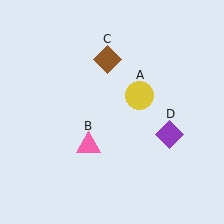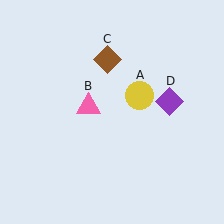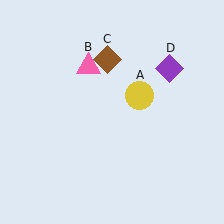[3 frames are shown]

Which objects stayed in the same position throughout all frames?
Yellow circle (object A) and brown diamond (object C) remained stationary.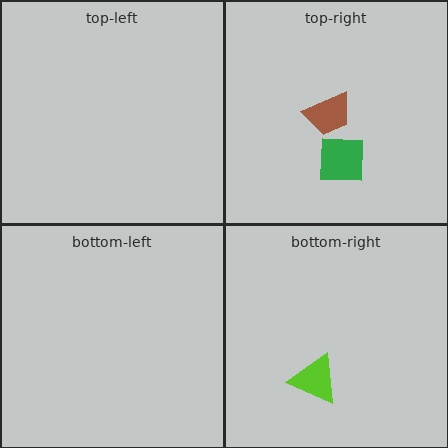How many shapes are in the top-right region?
2.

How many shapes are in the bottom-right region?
1.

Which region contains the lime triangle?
The bottom-right region.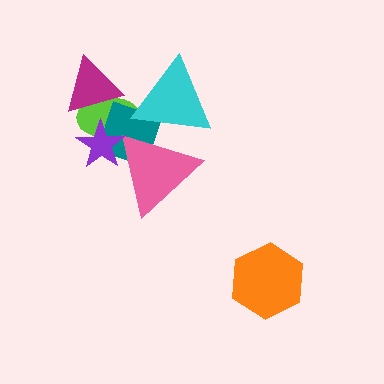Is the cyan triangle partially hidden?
Yes, it is partially covered by another shape.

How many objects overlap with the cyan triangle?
3 objects overlap with the cyan triangle.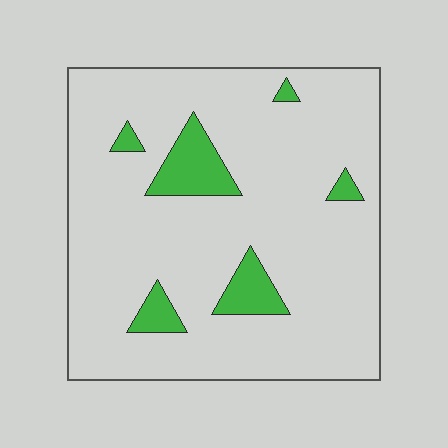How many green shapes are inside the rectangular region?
6.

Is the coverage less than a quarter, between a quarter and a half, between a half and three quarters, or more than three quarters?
Less than a quarter.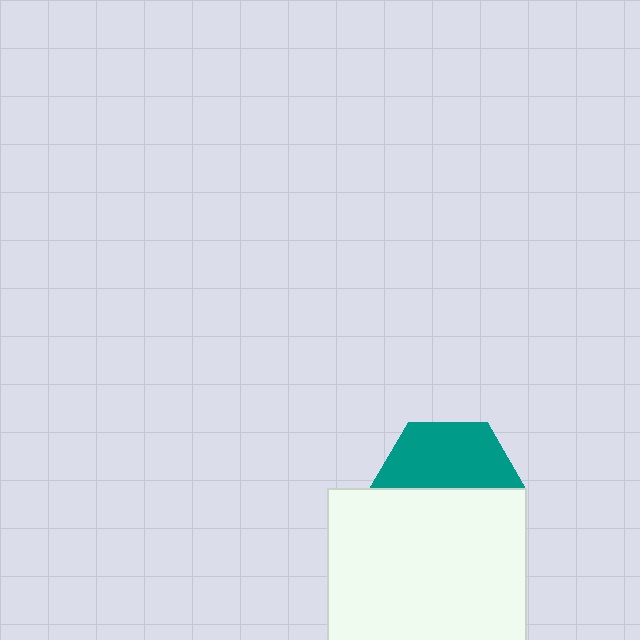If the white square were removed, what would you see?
You would see the complete teal hexagon.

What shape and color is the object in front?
The object in front is a white square.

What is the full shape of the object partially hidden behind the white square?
The partially hidden object is a teal hexagon.